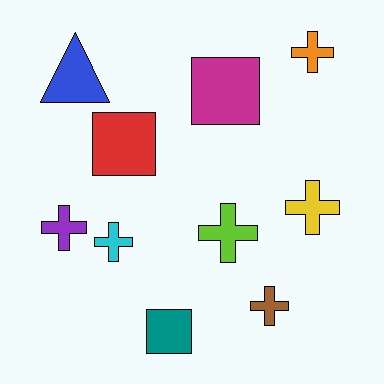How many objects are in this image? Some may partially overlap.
There are 10 objects.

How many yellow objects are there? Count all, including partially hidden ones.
There is 1 yellow object.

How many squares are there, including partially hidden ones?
There are 3 squares.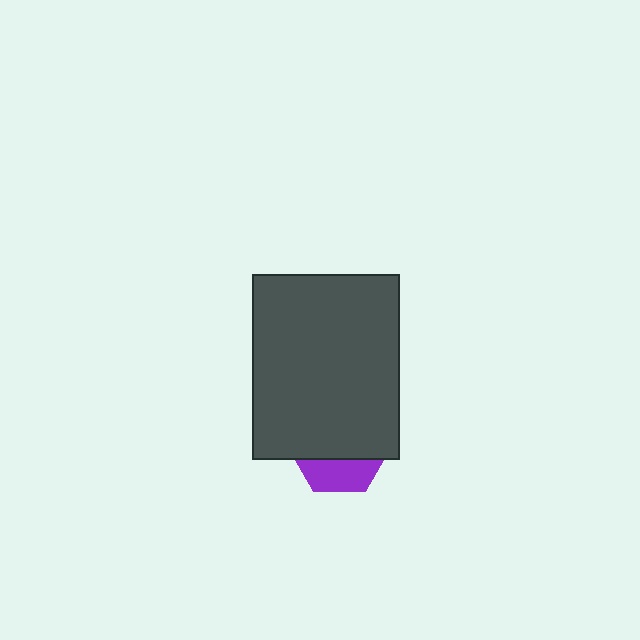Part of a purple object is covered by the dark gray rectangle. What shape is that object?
It is a hexagon.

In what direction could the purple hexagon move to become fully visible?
The purple hexagon could move down. That would shift it out from behind the dark gray rectangle entirely.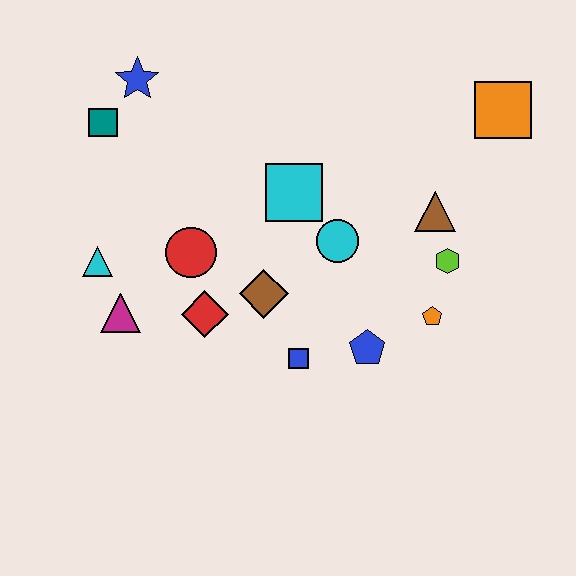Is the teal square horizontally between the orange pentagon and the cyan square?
No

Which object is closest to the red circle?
The red diamond is closest to the red circle.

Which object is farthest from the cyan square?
The orange square is farthest from the cyan square.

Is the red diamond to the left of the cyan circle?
Yes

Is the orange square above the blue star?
No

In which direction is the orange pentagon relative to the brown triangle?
The orange pentagon is below the brown triangle.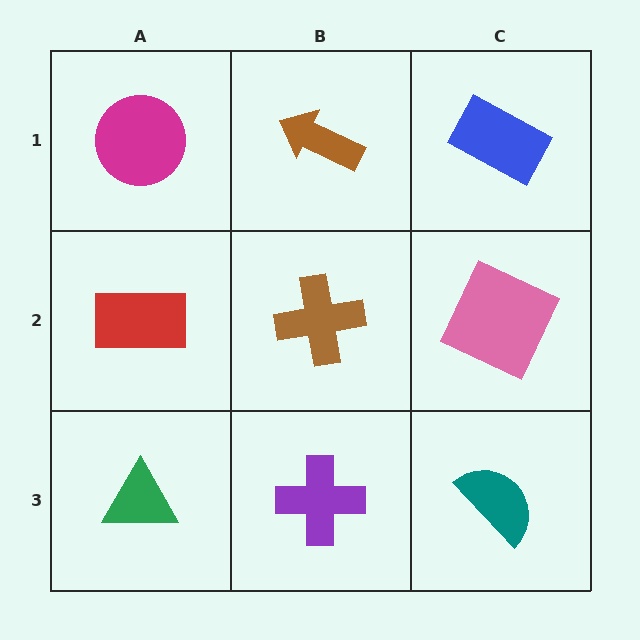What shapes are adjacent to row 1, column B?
A brown cross (row 2, column B), a magenta circle (row 1, column A), a blue rectangle (row 1, column C).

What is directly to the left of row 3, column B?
A green triangle.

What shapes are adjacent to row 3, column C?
A pink square (row 2, column C), a purple cross (row 3, column B).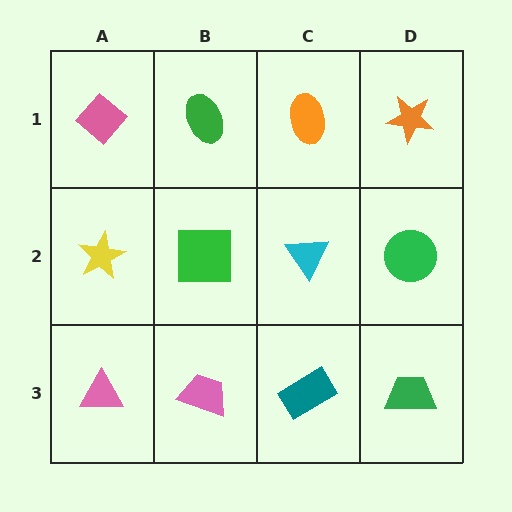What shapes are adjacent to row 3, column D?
A green circle (row 2, column D), a teal rectangle (row 3, column C).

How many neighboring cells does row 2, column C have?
4.